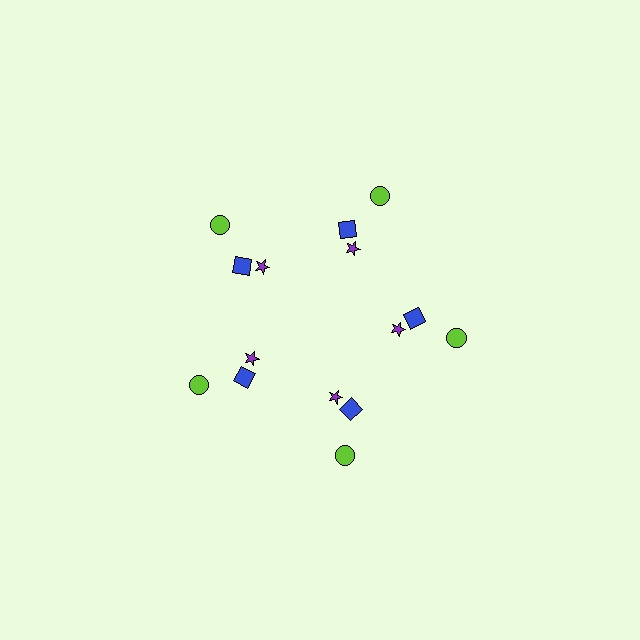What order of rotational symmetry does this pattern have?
This pattern has 5-fold rotational symmetry.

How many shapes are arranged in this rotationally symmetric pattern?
There are 15 shapes, arranged in 5 groups of 3.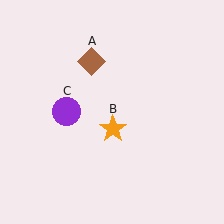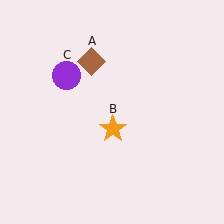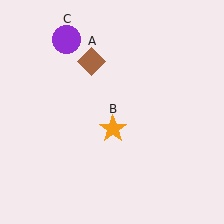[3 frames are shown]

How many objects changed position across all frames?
1 object changed position: purple circle (object C).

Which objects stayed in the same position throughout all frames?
Brown diamond (object A) and orange star (object B) remained stationary.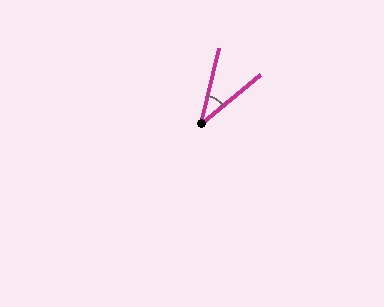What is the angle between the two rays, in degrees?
Approximately 36 degrees.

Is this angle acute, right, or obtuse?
It is acute.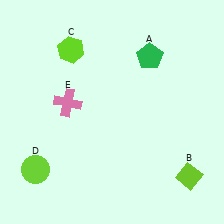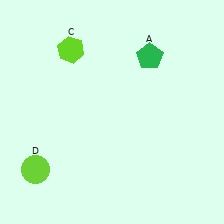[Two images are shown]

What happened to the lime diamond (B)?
The lime diamond (B) was removed in Image 2. It was in the bottom-right area of Image 1.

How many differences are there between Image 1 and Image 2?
There are 2 differences between the two images.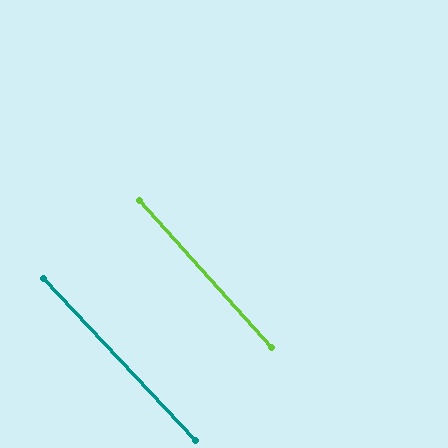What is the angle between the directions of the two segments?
Approximately 1 degree.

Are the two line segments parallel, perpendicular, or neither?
Parallel — their directions differ by only 1.2°.